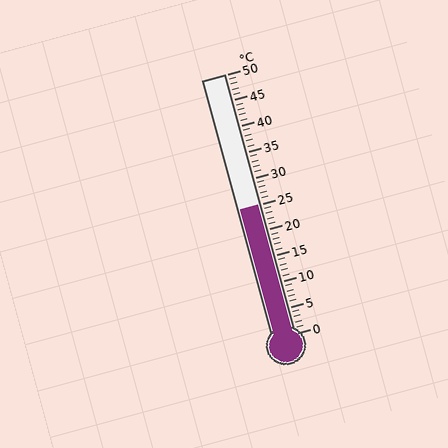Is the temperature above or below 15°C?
The temperature is above 15°C.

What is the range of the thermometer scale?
The thermometer scale ranges from 0°C to 50°C.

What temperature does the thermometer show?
The thermometer shows approximately 25°C.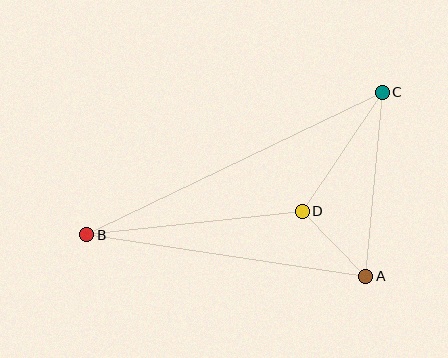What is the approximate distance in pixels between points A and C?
The distance between A and C is approximately 185 pixels.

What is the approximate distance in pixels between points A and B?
The distance between A and B is approximately 282 pixels.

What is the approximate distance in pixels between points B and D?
The distance between B and D is approximately 217 pixels.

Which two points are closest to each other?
Points A and D are closest to each other.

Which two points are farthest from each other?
Points B and C are farthest from each other.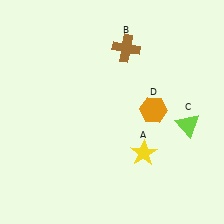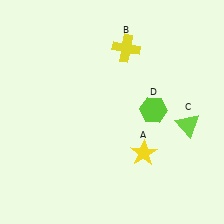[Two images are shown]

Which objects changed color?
B changed from brown to yellow. D changed from orange to lime.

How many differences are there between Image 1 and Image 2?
There are 2 differences between the two images.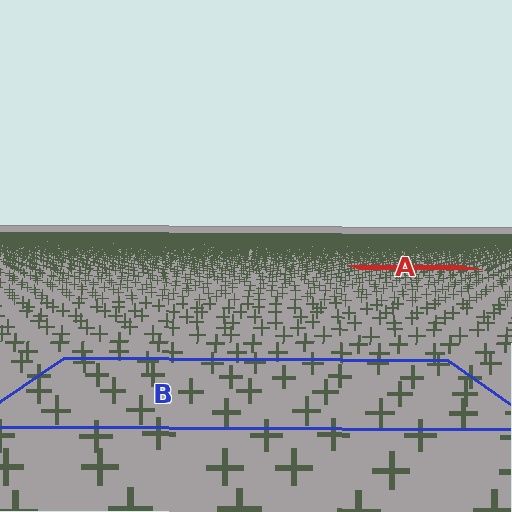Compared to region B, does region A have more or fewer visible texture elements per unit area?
Region A has more texture elements per unit area — they are packed more densely because it is farther away.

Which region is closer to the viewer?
Region B is closer. The texture elements there are larger and more spread out.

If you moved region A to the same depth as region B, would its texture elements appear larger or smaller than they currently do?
They would appear larger. At a closer depth, the same texture elements are projected at a bigger on-screen size.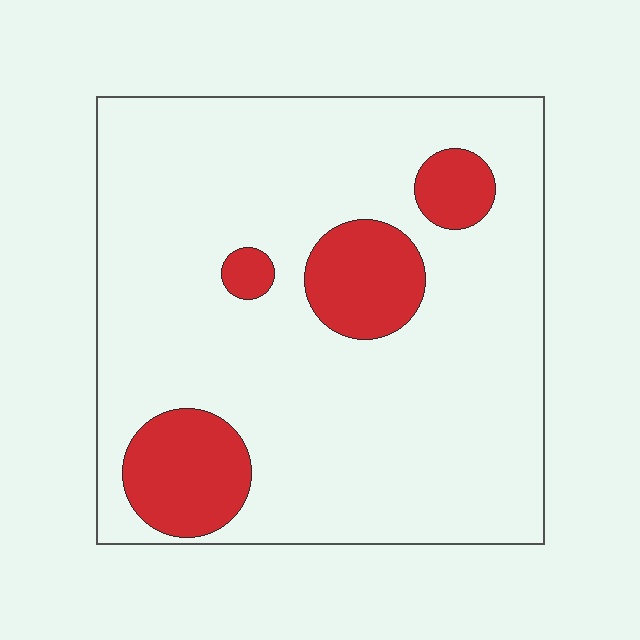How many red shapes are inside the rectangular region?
4.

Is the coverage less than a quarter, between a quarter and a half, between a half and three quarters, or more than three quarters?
Less than a quarter.